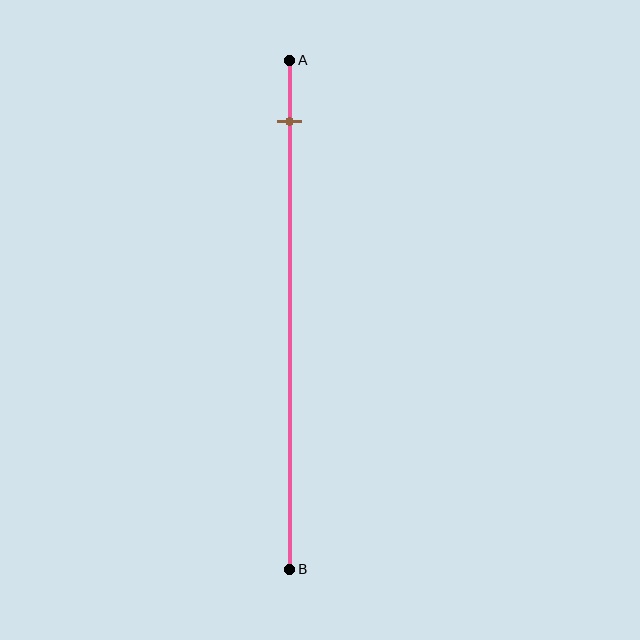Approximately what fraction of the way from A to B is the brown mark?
The brown mark is approximately 10% of the way from A to B.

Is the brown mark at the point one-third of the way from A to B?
No, the mark is at about 10% from A, not at the 33% one-third point.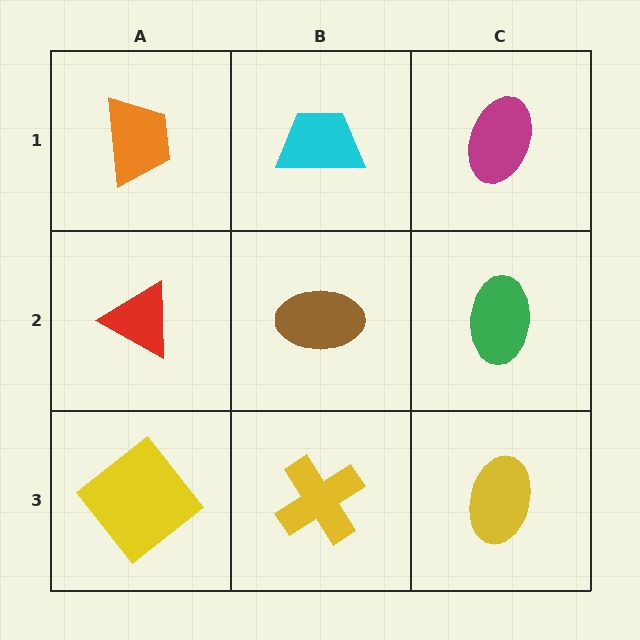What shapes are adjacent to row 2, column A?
An orange trapezoid (row 1, column A), a yellow diamond (row 3, column A), a brown ellipse (row 2, column B).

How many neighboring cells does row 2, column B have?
4.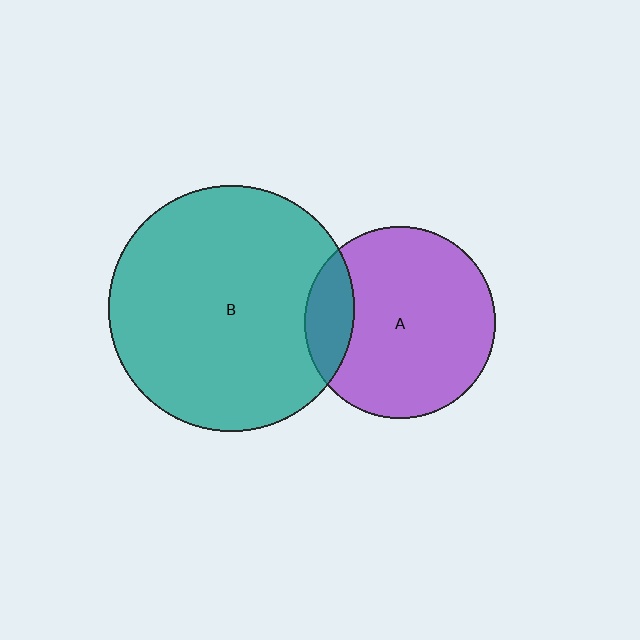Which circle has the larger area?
Circle B (teal).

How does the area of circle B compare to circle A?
Approximately 1.7 times.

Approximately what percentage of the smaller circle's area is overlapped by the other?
Approximately 15%.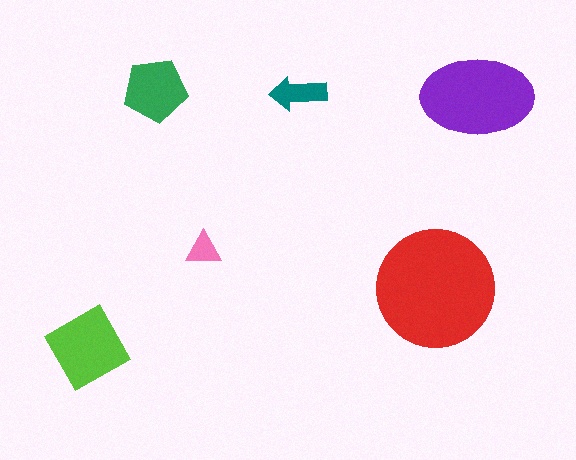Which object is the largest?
The red circle.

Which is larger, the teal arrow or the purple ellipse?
The purple ellipse.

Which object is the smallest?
The pink triangle.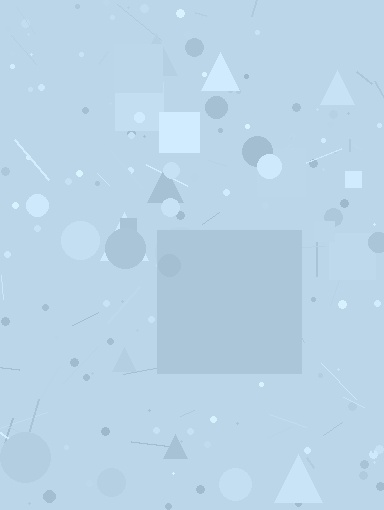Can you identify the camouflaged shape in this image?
The camouflaged shape is a square.